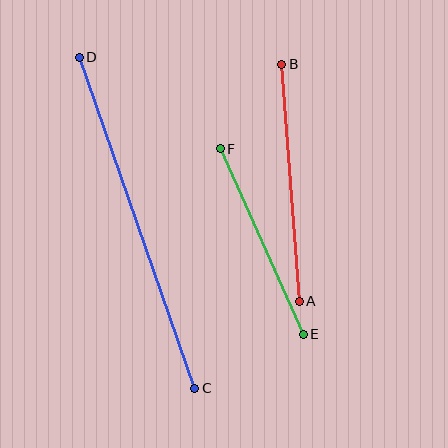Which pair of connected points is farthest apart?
Points C and D are farthest apart.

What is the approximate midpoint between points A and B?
The midpoint is at approximately (291, 183) pixels.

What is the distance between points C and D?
The distance is approximately 350 pixels.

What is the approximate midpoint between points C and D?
The midpoint is at approximately (137, 223) pixels.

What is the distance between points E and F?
The distance is approximately 203 pixels.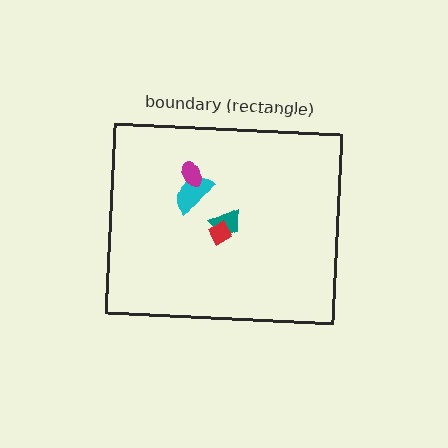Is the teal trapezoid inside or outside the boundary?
Inside.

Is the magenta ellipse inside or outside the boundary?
Inside.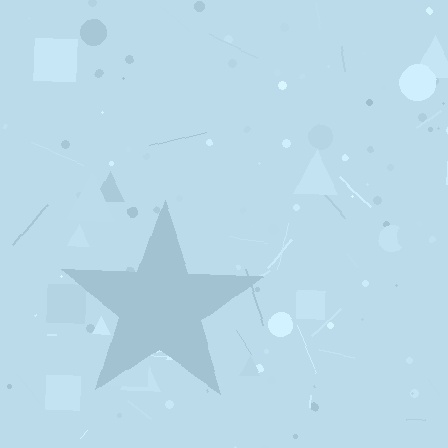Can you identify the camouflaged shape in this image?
The camouflaged shape is a star.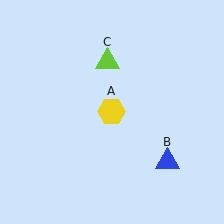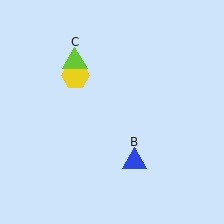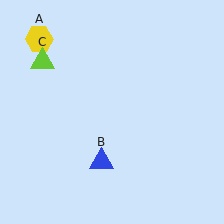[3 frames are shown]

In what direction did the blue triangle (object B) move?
The blue triangle (object B) moved left.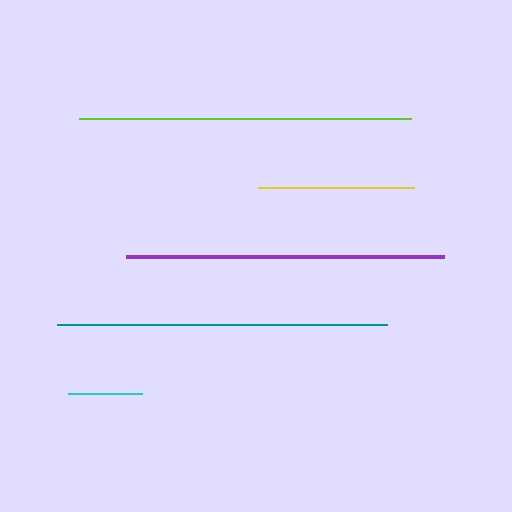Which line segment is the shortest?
The cyan line is the shortest at approximately 74 pixels.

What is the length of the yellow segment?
The yellow segment is approximately 156 pixels long.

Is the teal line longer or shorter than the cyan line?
The teal line is longer than the cyan line.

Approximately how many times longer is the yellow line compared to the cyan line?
The yellow line is approximately 2.1 times the length of the cyan line.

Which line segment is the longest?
The lime line is the longest at approximately 332 pixels.